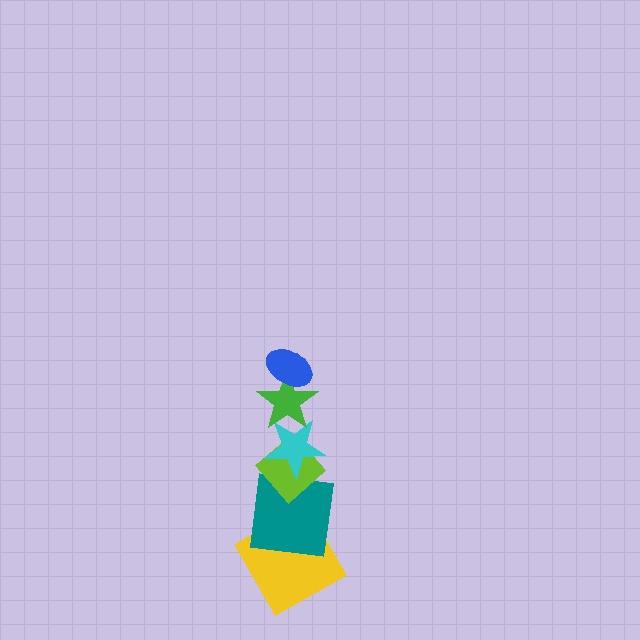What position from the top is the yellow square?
The yellow square is 6th from the top.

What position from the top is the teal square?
The teal square is 5th from the top.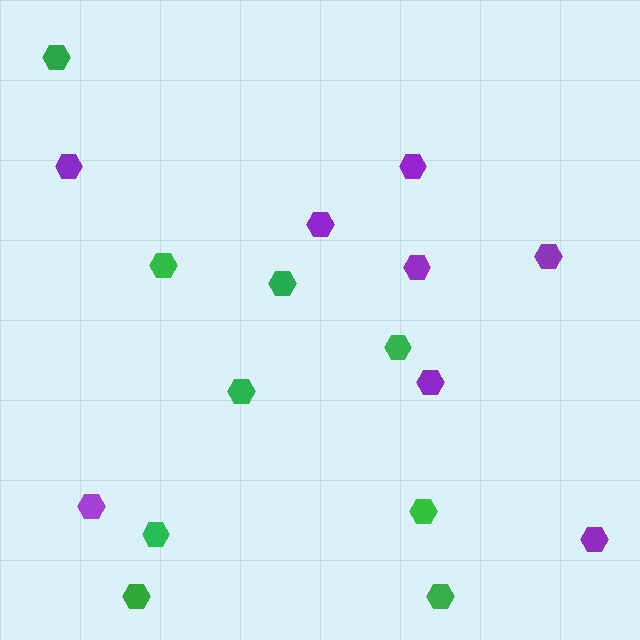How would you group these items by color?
There are 2 groups: one group of purple hexagons (8) and one group of green hexagons (9).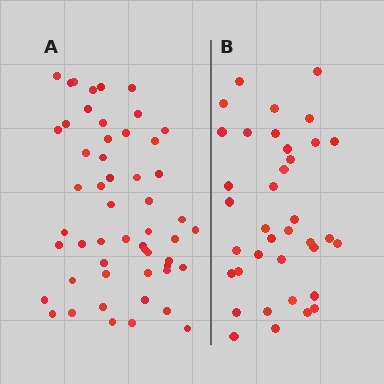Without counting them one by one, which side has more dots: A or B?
Region A (the left region) has more dots.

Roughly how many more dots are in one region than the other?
Region A has approximately 15 more dots than region B.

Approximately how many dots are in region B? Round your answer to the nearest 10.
About 40 dots. (The exact count is 37, which rounds to 40.)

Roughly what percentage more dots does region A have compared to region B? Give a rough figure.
About 45% more.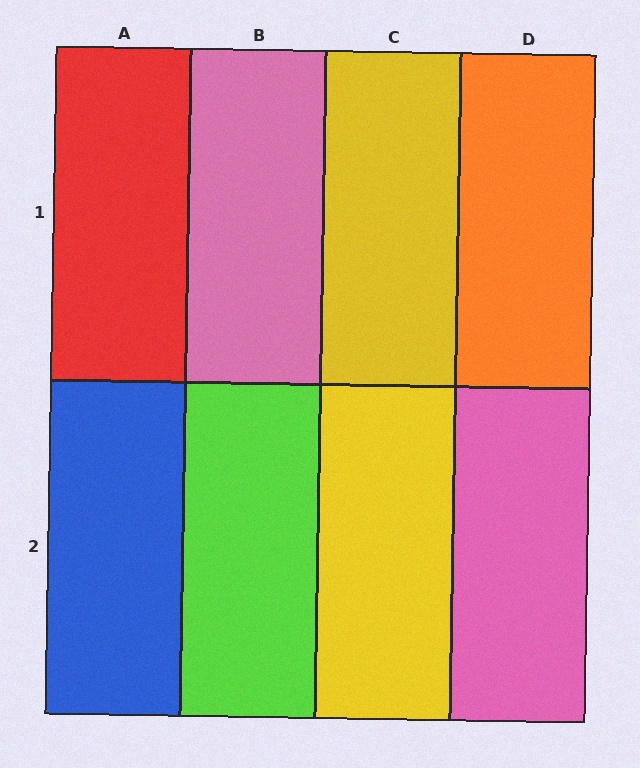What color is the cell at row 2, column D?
Pink.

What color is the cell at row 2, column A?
Blue.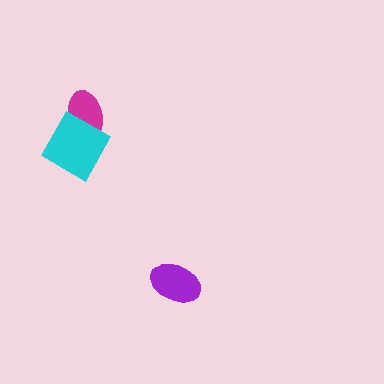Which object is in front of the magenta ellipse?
The cyan diamond is in front of the magenta ellipse.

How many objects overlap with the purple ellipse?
0 objects overlap with the purple ellipse.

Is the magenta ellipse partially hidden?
Yes, it is partially covered by another shape.